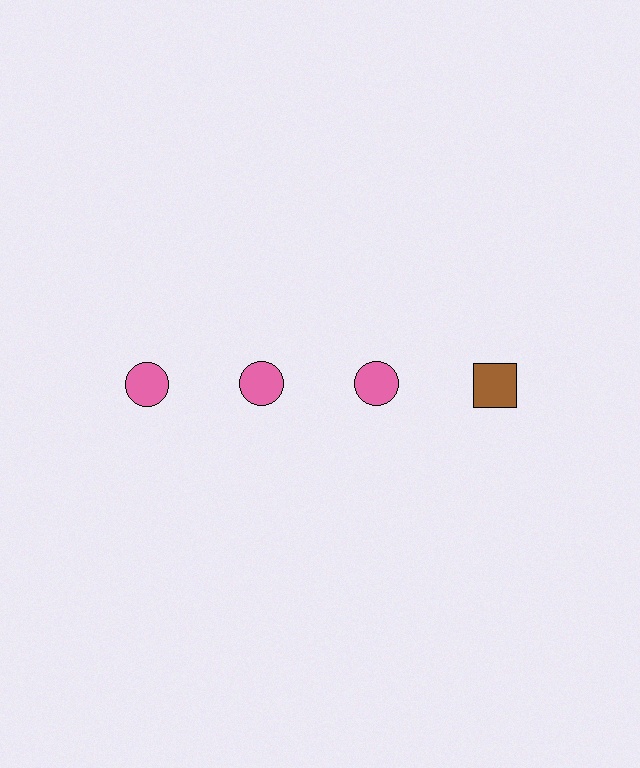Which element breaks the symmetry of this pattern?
The brown square in the top row, second from right column breaks the symmetry. All other shapes are pink circles.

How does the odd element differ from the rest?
It differs in both color (brown instead of pink) and shape (square instead of circle).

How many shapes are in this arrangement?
There are 4 shapes arranged in a grid pattern.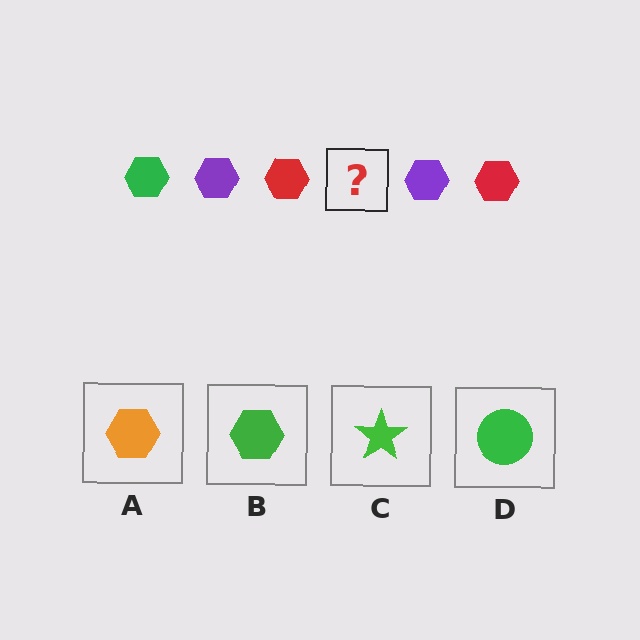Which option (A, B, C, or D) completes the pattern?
B.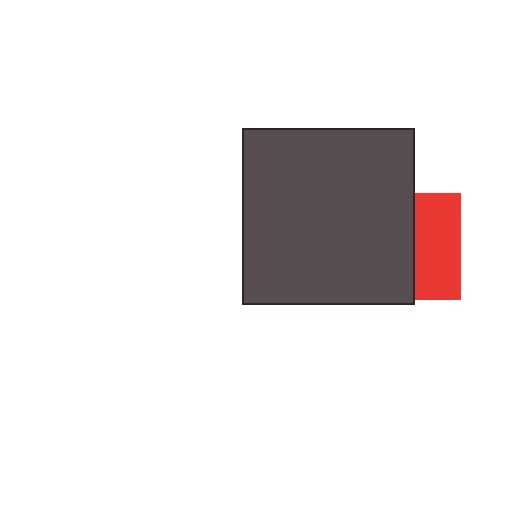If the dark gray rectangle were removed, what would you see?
You would see the complete red square.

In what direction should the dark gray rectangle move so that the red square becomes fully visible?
The dark gray rectangle should move left. That is the shortest direction to clear the overlap and leave the red square fully visible.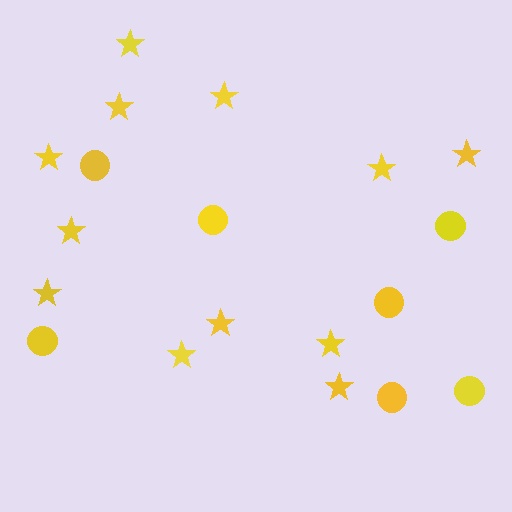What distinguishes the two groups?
There are 2 groups: one group of stars (12) and one group of circles (7).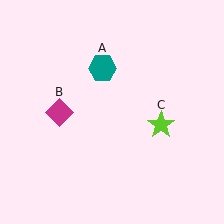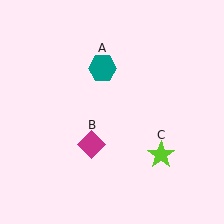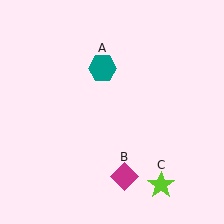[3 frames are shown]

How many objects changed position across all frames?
2 objects changed position: magenta diamond (object B), lime star (object C).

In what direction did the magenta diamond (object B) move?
The magenta diamond (object B) moved down and to the right.